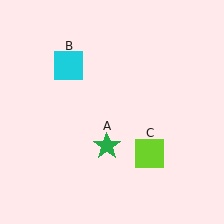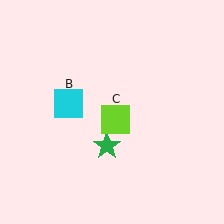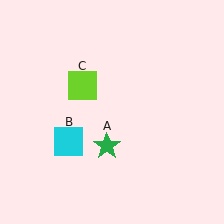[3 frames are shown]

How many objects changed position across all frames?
2 objects changed position: cyan square (object B), lime square (object C).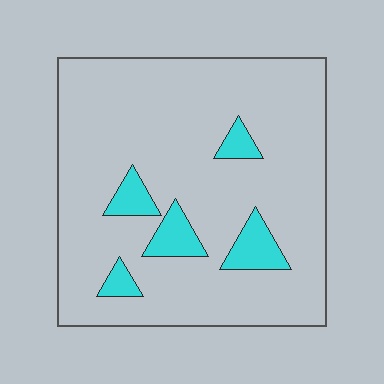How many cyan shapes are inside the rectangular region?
5.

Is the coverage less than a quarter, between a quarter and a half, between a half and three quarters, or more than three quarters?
Less than a quarter.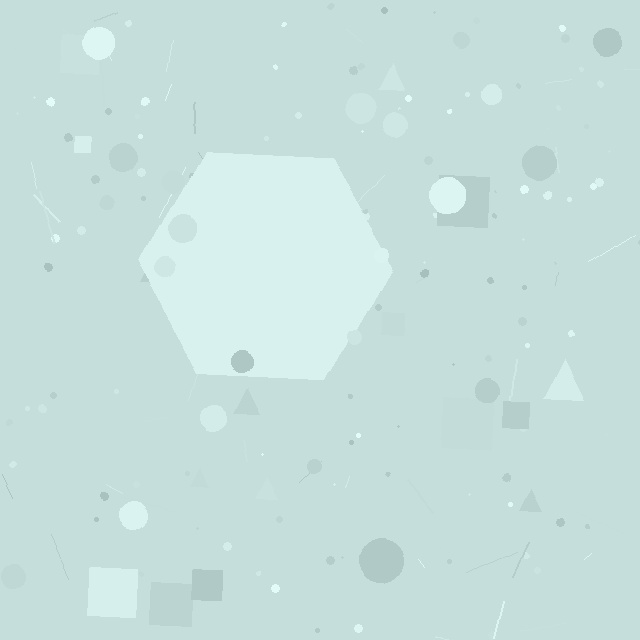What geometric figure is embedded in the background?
A hexagon is embedded in the background.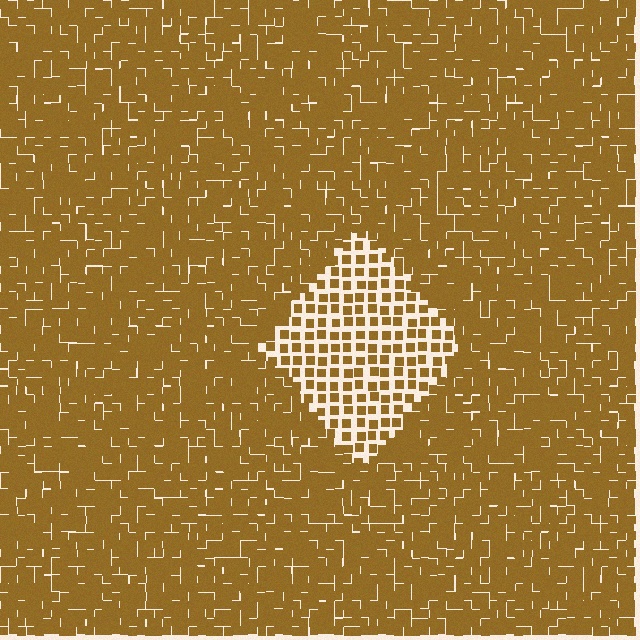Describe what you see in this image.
The image contains small brown elements arranged at two different densities. A diamond-shaped region is visible where the elements are less densely packed than the surrounding area.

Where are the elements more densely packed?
The elements are more densely packed outside the diamond boundary.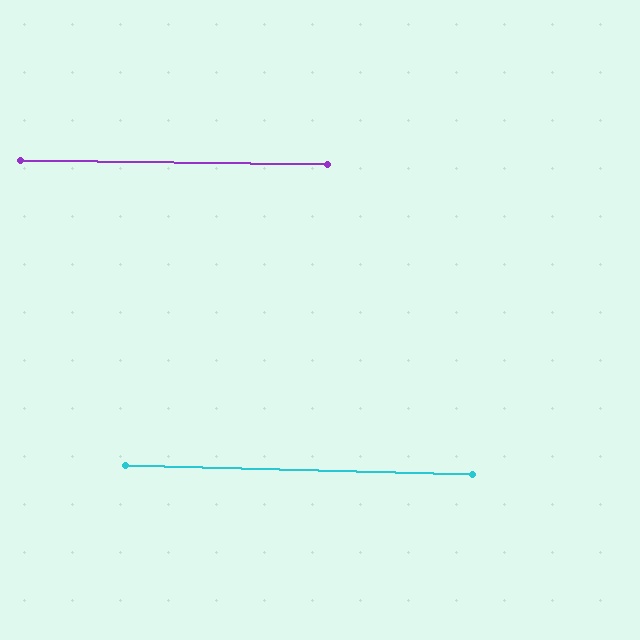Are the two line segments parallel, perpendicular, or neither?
Parallel — their directions differ by only 0.8°.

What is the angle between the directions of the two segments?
Approximately 1 degree.